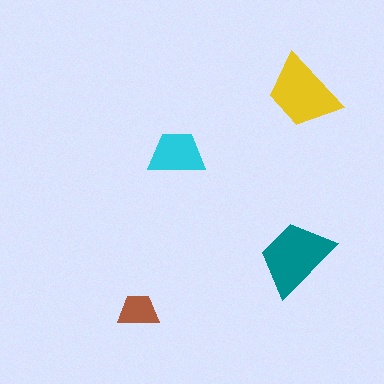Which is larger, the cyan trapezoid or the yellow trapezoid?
The yellow one.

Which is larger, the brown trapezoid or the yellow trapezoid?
The yellow one.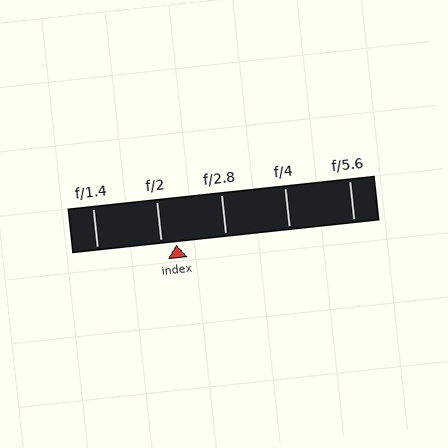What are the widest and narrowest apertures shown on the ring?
The widest aperture shown is f/1.4 and the narrowest is f/5.6.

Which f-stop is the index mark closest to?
The index mark is closest to f/2.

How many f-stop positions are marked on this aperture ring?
There are 5 f-stop positions marked.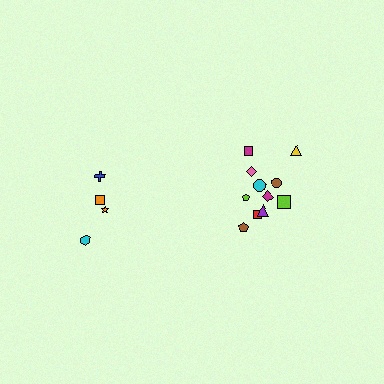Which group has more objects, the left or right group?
The right group.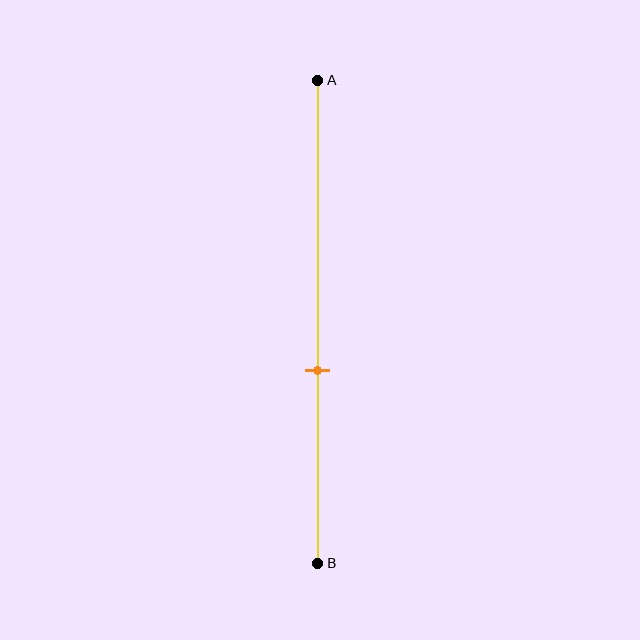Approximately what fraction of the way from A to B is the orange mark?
The orange mark is approximately 60% of the way from A to B.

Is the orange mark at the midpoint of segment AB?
No, the mark is at about 60% from A, not at the 50% midpoint.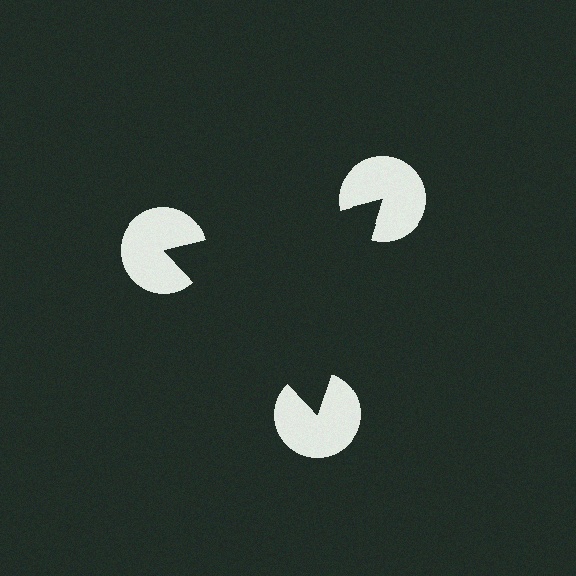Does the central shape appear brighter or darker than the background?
It typically appears slightly darker than the background, even though no actual brightness change is drawn.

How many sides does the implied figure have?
3 sides.